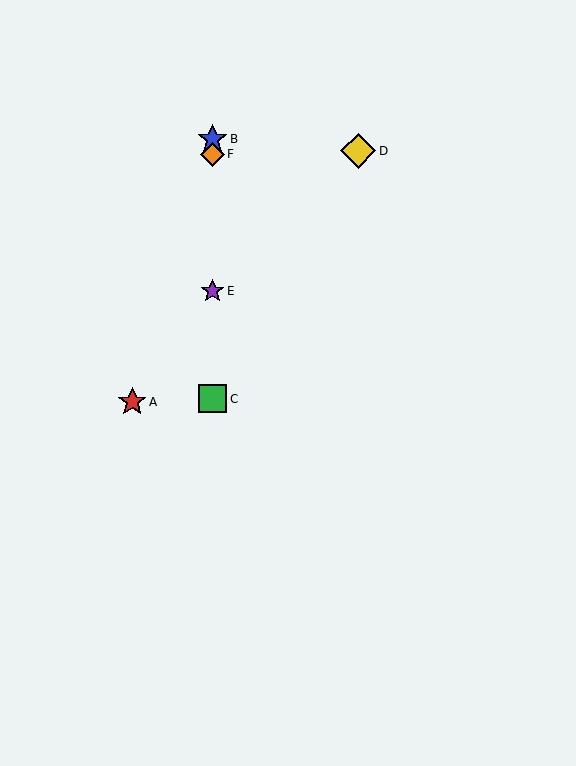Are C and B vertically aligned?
Yes, both are at x≈213.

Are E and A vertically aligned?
No, E is at x≈213 and A is at x≈132.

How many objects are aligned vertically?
4 objects (B, C, E, F) are aligned vertically.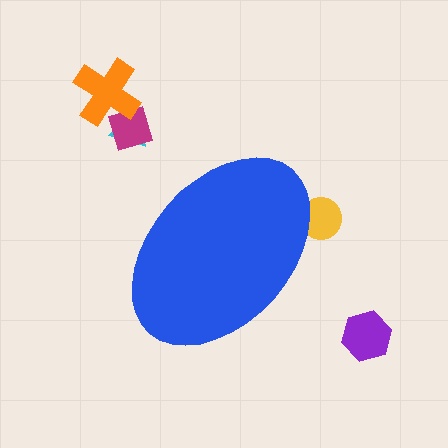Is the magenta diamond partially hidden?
No, the magenta diamond is fully visible.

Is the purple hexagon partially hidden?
No, the purple hexagon is fully visible.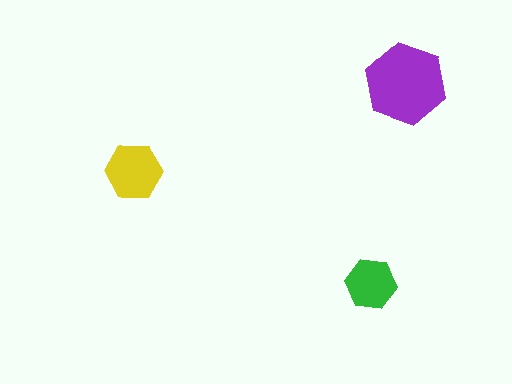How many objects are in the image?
There are 3 objects in the image.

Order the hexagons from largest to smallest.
the purple one, the yellow one, the green one.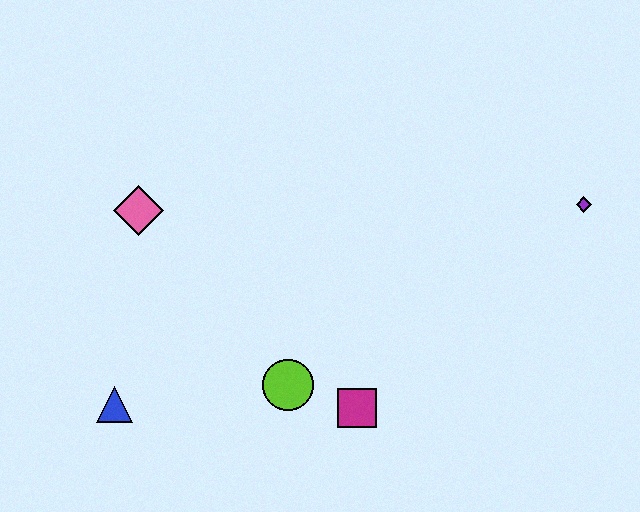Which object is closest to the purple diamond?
The magenta square is closest to the purple diamond.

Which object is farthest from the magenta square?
The purple diamond is farthest from the magenta square.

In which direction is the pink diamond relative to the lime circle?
The pink diamond is above the lime circle.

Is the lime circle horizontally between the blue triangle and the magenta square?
Yes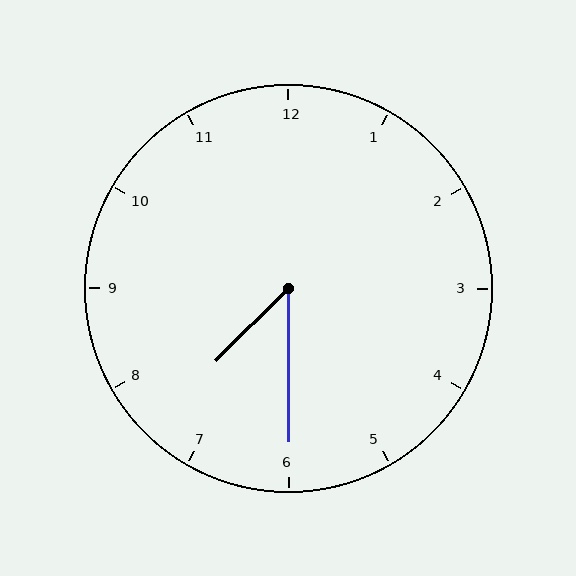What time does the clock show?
7:30.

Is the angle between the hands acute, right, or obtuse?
It is acute.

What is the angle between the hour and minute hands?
Approximately 45 degrees.